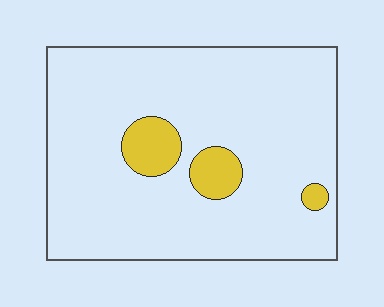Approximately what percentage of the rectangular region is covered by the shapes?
Approximately 10%.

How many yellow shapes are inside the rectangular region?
3.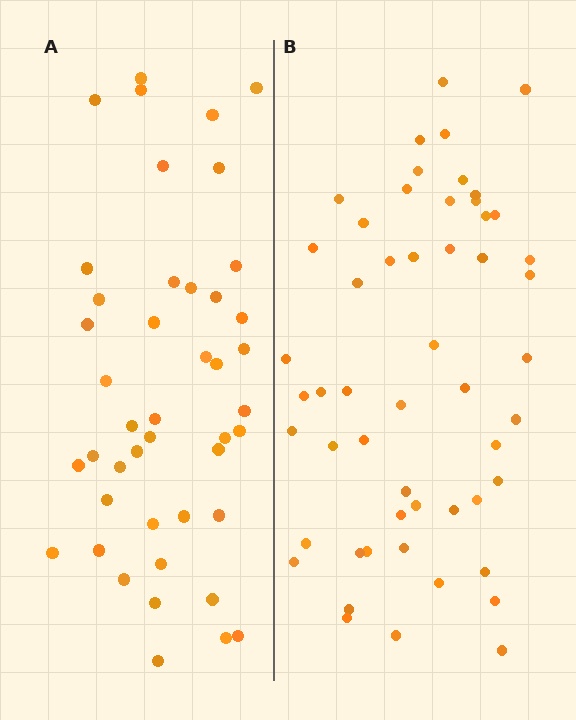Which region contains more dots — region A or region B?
Region B (the right region) has more dots.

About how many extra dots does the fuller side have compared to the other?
Region B has roughly 8 or so more dots than region A.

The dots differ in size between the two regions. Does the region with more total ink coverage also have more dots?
No. Region A has more total ink coverage because its dots are larger, but region B actually contains more individual dots. Total area can be misleading — the number of items is what matters here.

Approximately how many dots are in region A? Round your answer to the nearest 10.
About 40 dots. (The exact count is 44, which rounds to 40.)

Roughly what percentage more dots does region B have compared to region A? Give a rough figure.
About 20% more.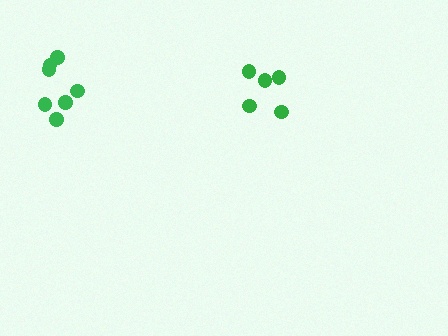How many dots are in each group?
Group 1: 5 dots, Group 2: 7 dots (12 total).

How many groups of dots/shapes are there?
There are 2 groups.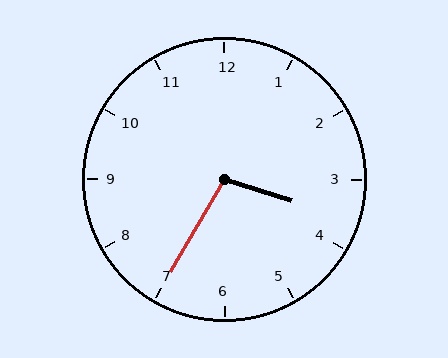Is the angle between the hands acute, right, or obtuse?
It is obtuse.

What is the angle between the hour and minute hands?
Approximately 102 degrees.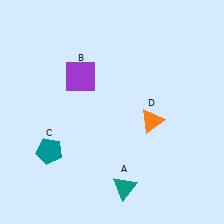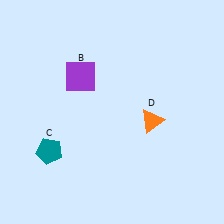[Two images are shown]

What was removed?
The teal triangle (A) was removed in Image 2.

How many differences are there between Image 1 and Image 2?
There is 1 difference between the two images.